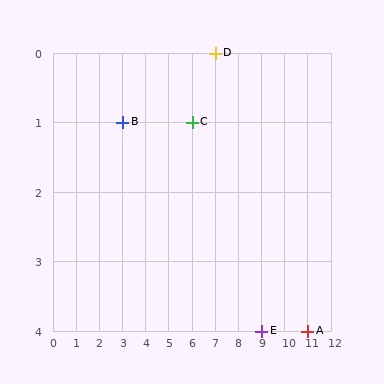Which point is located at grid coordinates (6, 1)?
Point C is at (6, 1).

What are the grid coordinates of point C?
Point C is at grid coordinates (6, 1).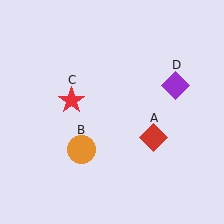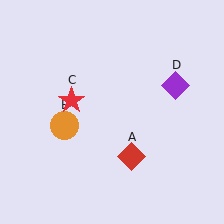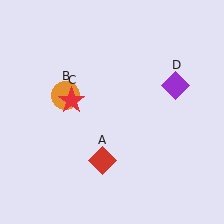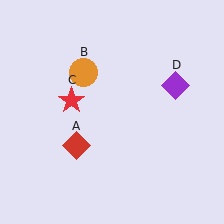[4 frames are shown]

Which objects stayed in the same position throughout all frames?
Red star (object C) and purple diamond (object D) remained stationary.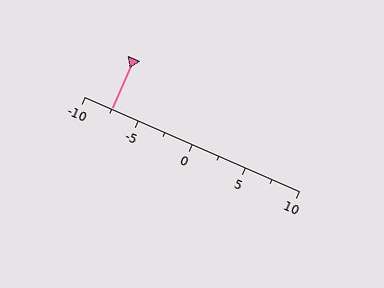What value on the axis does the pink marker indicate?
The marker indicates approximately -7.5.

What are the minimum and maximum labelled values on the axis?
The axis runs from -10 to 10.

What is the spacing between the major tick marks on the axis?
The major ticks are spaced 5 apart.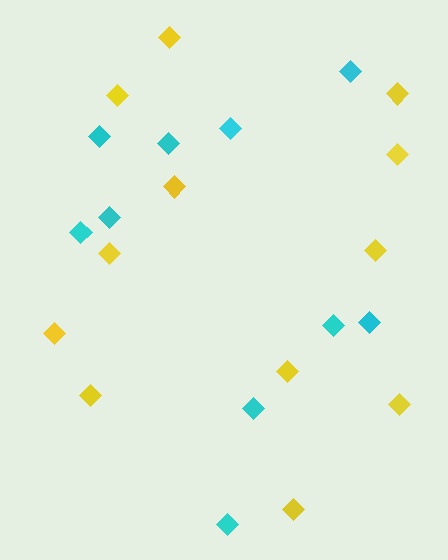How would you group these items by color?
There are 2 groups: one group of yellow diamonds (12) and one group of cyan diamonds (10).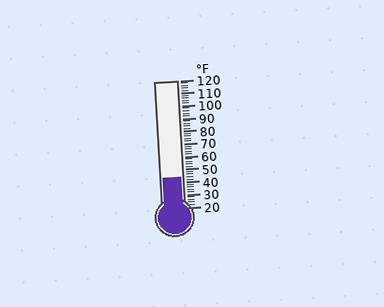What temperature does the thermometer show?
The thermometer shows approximately 44°F.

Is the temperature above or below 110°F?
The temperature is below 110°F.